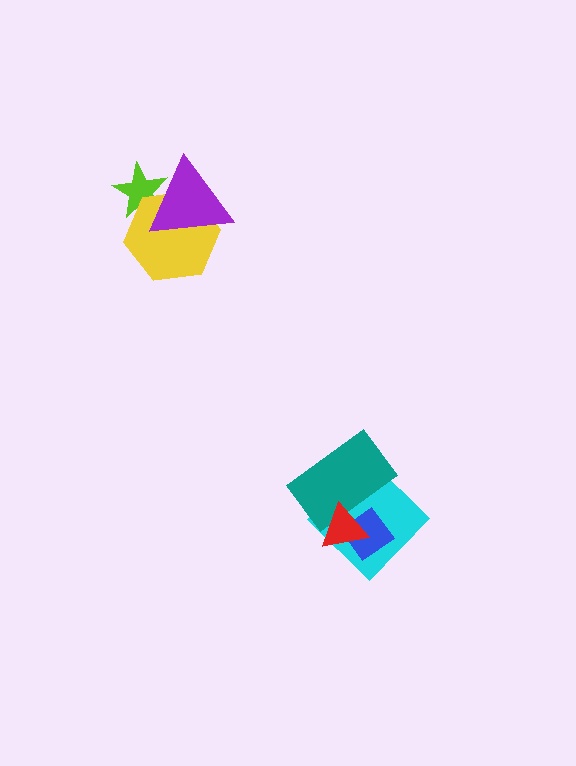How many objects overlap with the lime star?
2 objects overlap with the lime star.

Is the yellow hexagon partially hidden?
Yes, it is partially covered by another shape.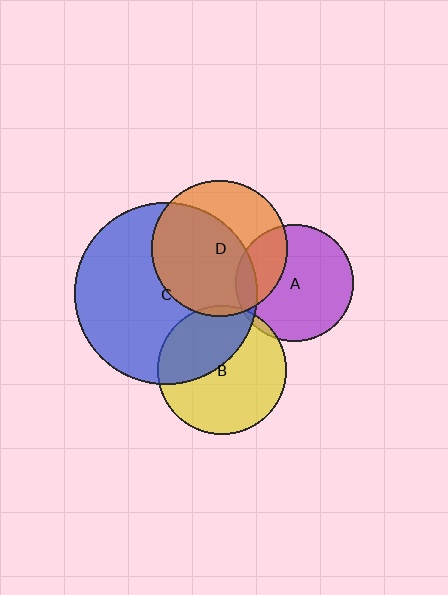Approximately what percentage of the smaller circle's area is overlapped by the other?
Approximately 25%.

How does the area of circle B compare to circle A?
Approximately 1.2 times.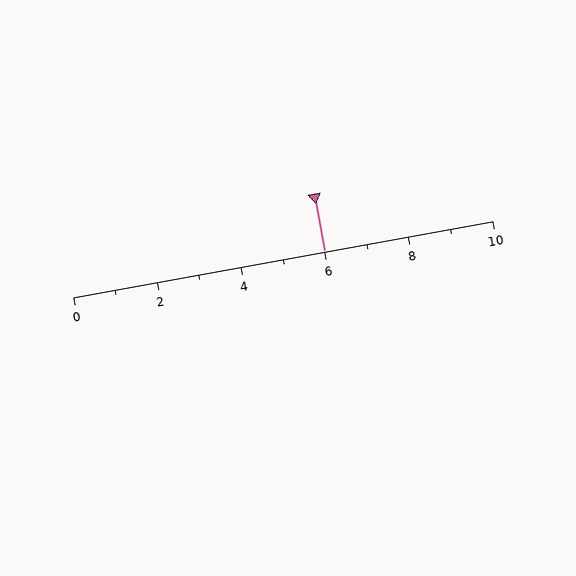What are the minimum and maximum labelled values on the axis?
The axis runs from 0 to 10.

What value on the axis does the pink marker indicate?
The marker indicates approximately 6.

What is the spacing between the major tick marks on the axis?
The major ticks are spaced 2 apart.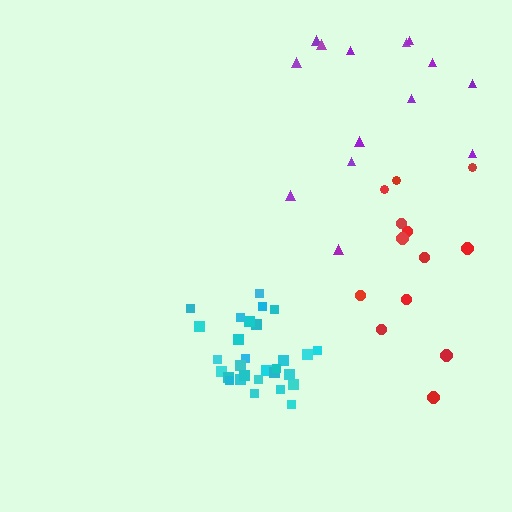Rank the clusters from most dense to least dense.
cyan, red, purple.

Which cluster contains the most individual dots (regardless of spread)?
Cyan (29).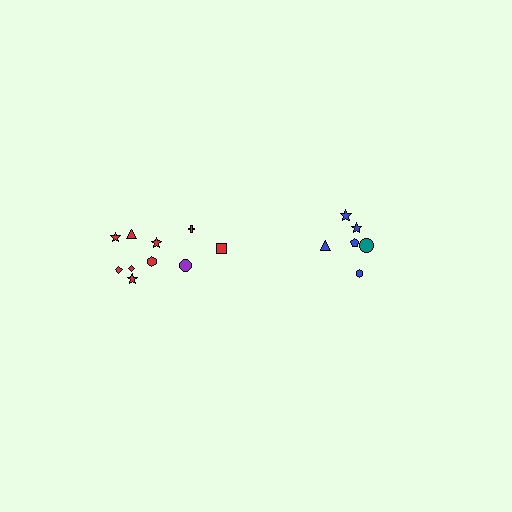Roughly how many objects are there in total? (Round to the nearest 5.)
Roughly 15 objects in total.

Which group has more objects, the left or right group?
The left group.